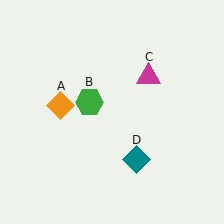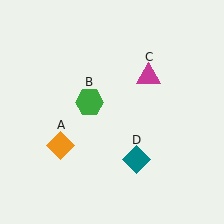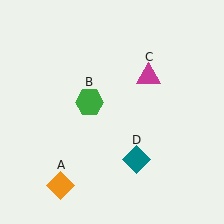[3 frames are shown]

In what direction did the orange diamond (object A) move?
The orange diamond (object A) moved down.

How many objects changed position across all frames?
1 object changed position: orange diamond (object A).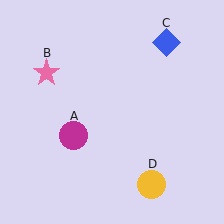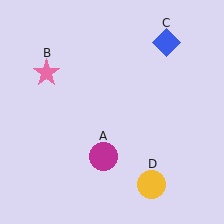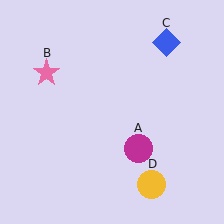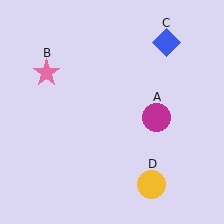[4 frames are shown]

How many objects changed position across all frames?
1 object changed position: magenta circle (object A).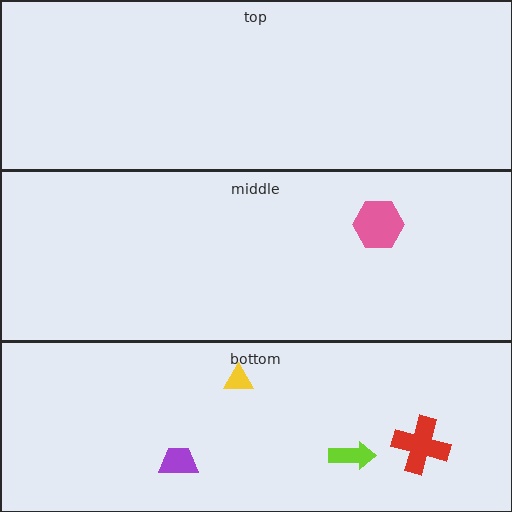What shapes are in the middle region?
The pink hexagon.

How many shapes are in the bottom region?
4.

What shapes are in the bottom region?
The red cross, the purple trapezoid, the yellow triangle, the lime arrow.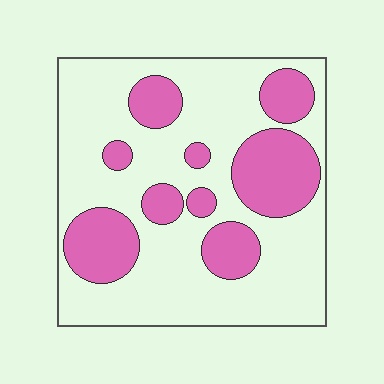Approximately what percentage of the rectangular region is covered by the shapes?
Approximately 30%.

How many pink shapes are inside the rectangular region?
9.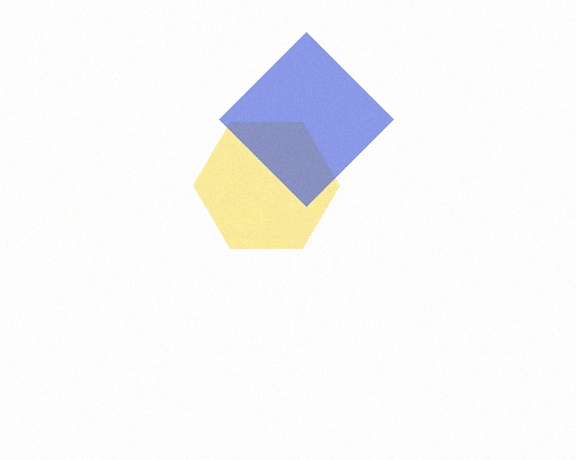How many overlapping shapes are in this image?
There are 2 overlapping shapes in the image.